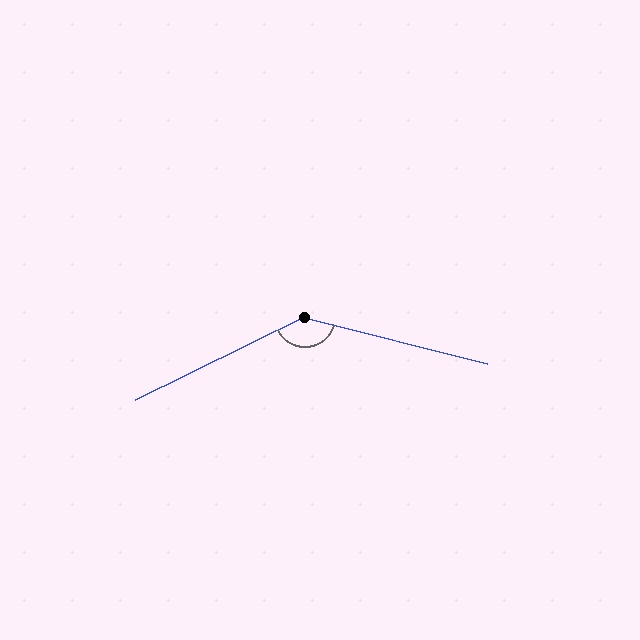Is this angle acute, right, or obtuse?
It is obtuse.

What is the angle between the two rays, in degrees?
Approximately 140 degrees.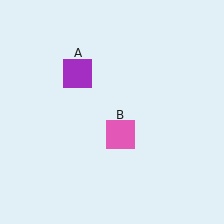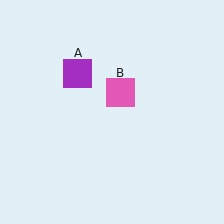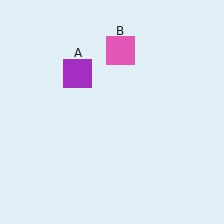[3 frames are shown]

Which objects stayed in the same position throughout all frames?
Purple square (object A) remained stationary.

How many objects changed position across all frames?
1 object changed position: pink square (object B).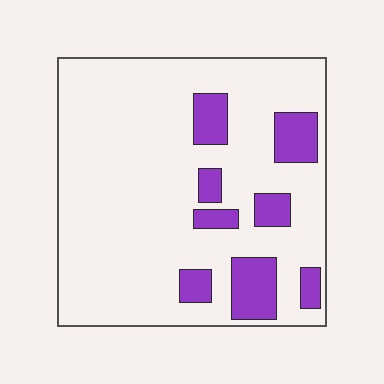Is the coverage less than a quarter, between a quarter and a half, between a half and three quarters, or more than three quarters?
Less than a quarter.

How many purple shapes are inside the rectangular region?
8.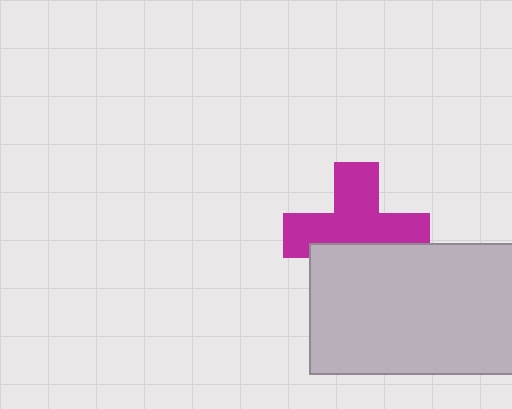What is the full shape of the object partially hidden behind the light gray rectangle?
The partially hidden object is a magenta cross.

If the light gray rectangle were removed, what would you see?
You would see the complete magenta cross.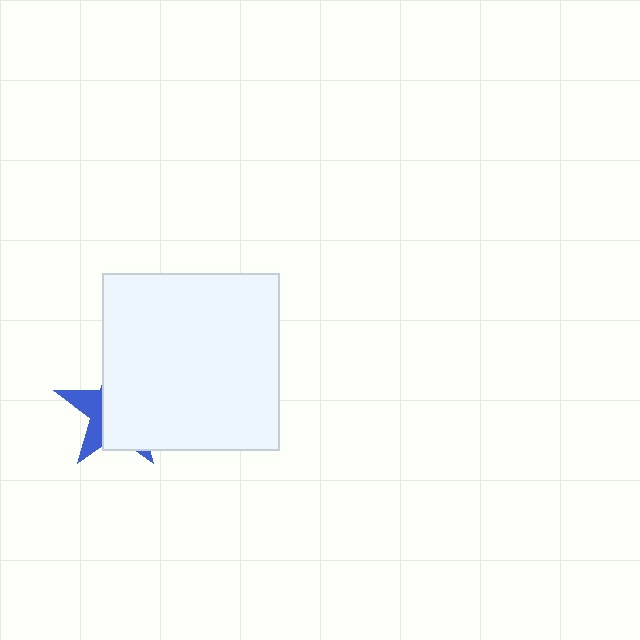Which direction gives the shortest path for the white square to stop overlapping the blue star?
Moving right gives the shortest separation.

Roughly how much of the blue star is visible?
A small part of it is visible (roughly 31%).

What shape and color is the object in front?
The object in front is a white square.